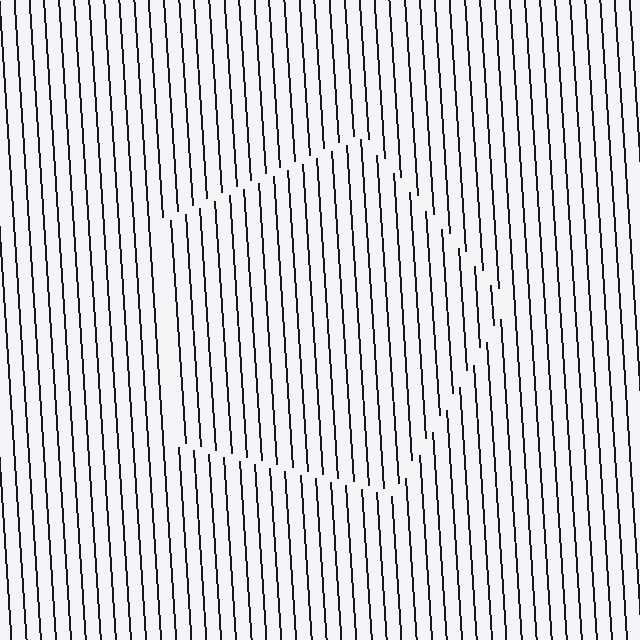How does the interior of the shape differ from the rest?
The interior of the shape contains the same grating, shifted by half a period — the contour is defined by the phase discontinuity where line-ends from the inner and outer gratings abut.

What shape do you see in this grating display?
An illusory pentagon. The interior of the shape contains the same grating, shifted by half a period — the contour is defined by the phase discontinuity where line-ends from the inner and outer gratings abut.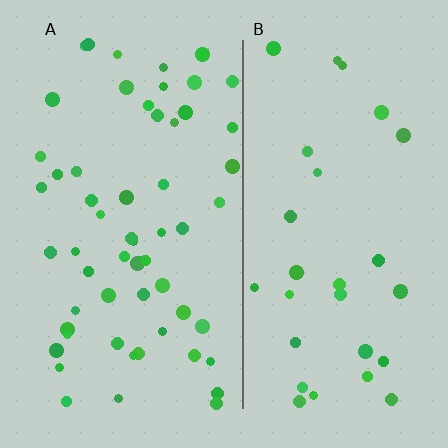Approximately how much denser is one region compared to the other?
Approximately 2.0× — region A over region B.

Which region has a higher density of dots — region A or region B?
A (the left).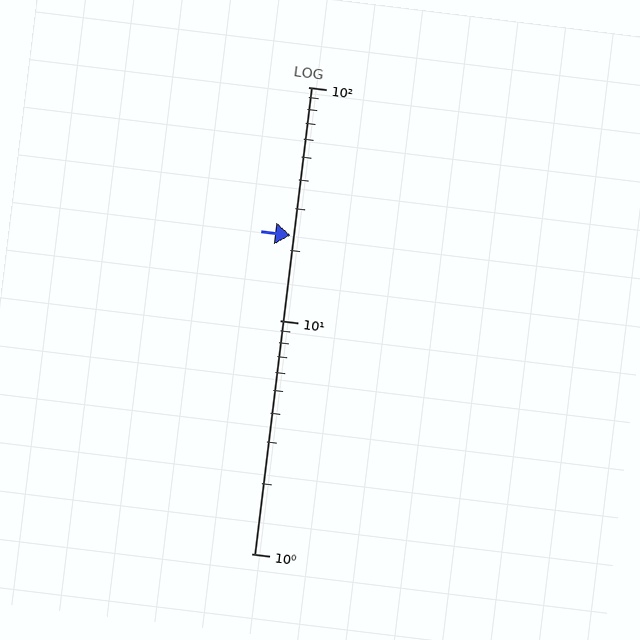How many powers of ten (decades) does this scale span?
The scale spans 2 decades, from 1 to 100.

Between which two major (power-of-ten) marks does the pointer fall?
The pointer is between 10 and 100.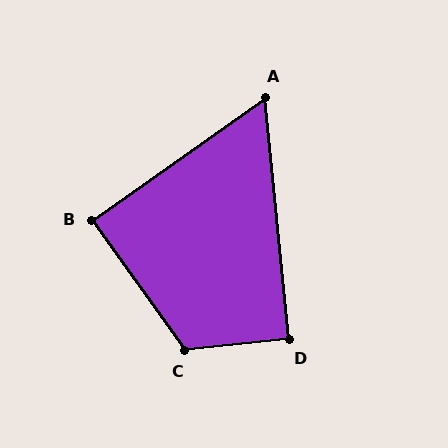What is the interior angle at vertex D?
Approximately 91 degrees (approximately right).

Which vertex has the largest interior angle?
C, at approximately 120 degrees.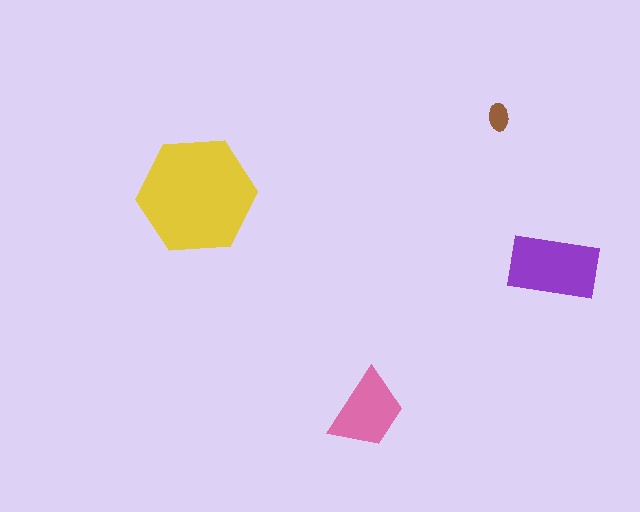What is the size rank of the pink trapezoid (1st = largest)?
3rd.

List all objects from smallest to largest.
The brown ellipse, the pink trapezoid, the purple rectangle, the yellow hexagon.